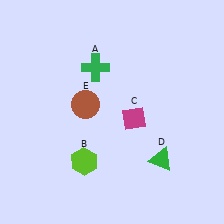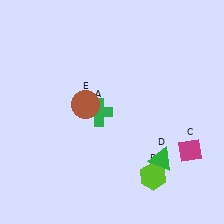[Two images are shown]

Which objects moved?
The objects that moved are: the green cross (A), the lime hexagon (B), the magenta diamond (C).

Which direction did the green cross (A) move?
The green cross (A) moved down.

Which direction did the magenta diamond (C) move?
The magenta diamond (C) moved right.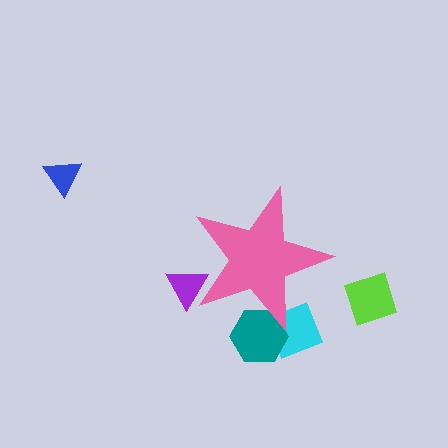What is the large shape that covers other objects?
A pink star.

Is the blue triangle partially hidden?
No, the blue triangle is fully visible.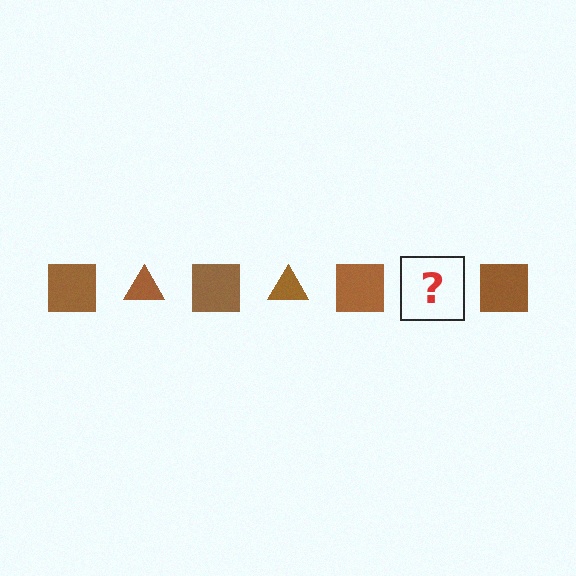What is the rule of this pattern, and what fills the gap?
The rule is that the pattern cycles through square, triangle shapes in brown. The gap should be filled with a brown triangle.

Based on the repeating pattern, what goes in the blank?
The blank should be a brown triangle.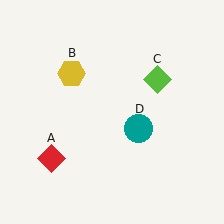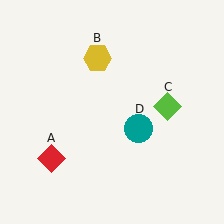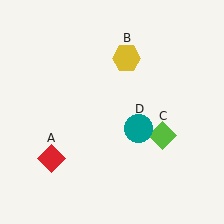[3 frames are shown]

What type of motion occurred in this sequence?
The yellow hexagon (object B), lime diamond (object C) rotated clockwise around the center of the scene.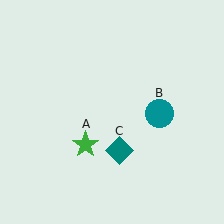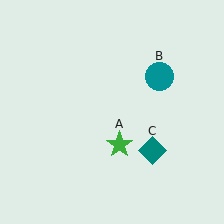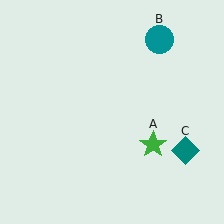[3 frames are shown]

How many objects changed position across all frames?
3 objects changed position: green star (object A), teal circle (object B), teal diamond (object C).